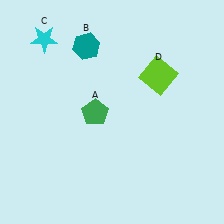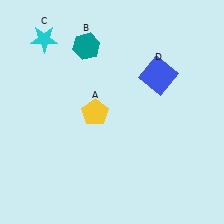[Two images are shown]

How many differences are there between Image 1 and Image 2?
There are 2 differences between the two images.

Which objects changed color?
A changed from green to yellow. D changed from lime to blue.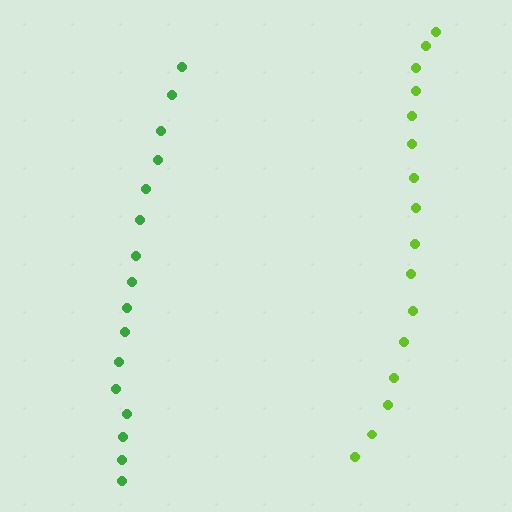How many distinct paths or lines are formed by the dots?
There are 2 distinct paths.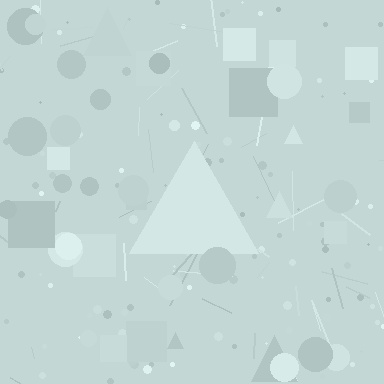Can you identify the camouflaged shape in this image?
The camouflaged shape is a triangle.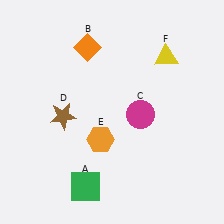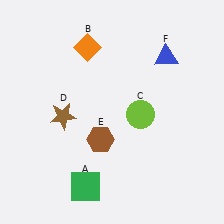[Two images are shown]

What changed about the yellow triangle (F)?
In Image 1, F is yellow. In Image 2, it changed to blue.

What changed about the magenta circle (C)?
In Image 1, C is magenta. In Image 2, it changed to lime.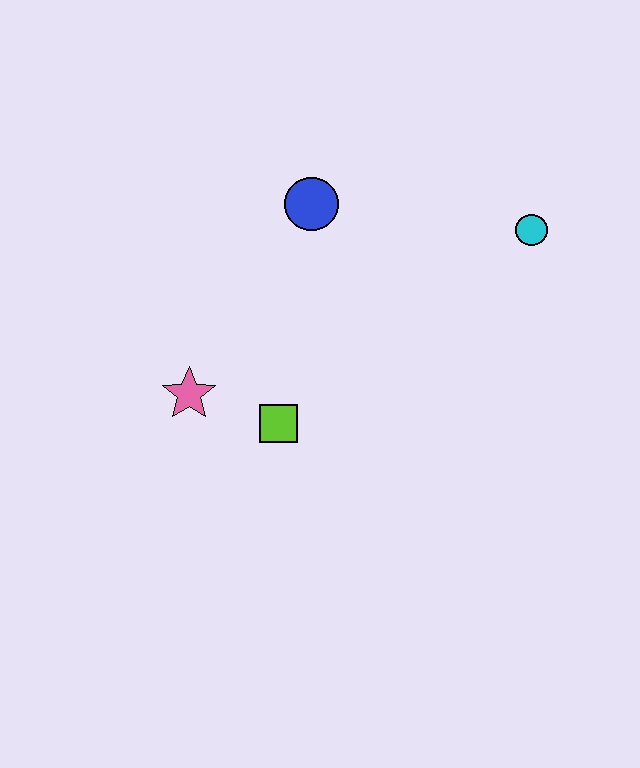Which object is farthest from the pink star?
The cyan circle is farthest from the pink star.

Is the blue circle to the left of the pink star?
No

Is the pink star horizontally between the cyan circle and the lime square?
No